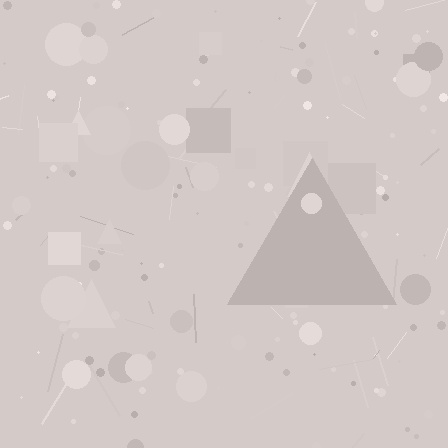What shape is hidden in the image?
A triangle is hidden in the image.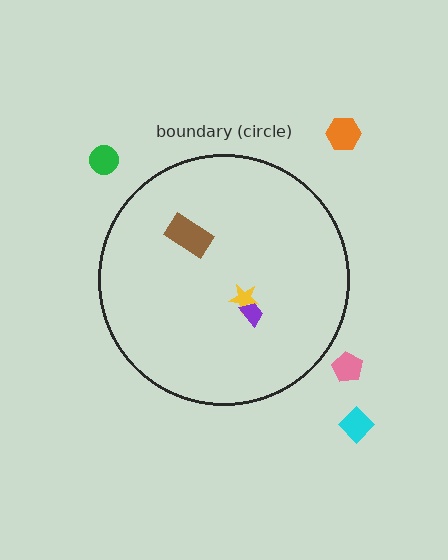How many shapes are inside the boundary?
3 inside, 4 outside.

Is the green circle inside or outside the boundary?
Outside.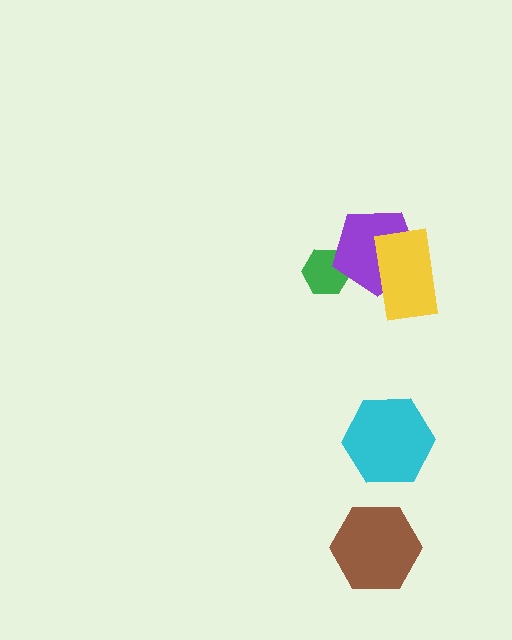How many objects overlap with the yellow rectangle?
1 object overlaps with the yellow rectangle.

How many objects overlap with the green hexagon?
1 object overlaps with the green hexagon.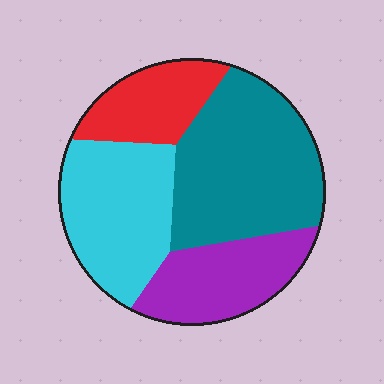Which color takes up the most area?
Teal, at roughly 35%.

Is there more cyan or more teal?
Teal.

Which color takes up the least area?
Red, at roughly 15%.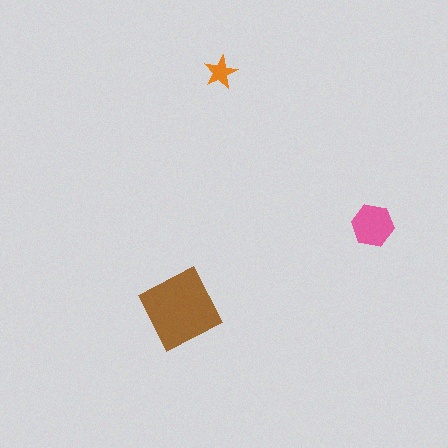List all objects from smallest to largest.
The orange star, the pink hexagon, the brown diamond.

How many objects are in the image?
There are 3 objects in the image.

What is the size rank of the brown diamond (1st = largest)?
1st.